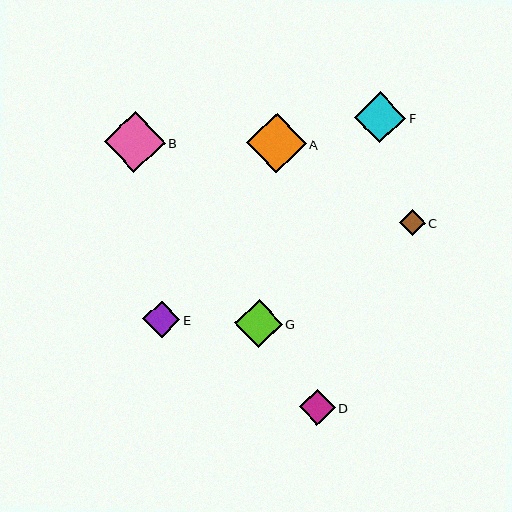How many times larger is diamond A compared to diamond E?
Diamond A is approximately 1.6 times the size of diamond E.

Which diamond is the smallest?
Diamond C is the smallest with a size of approximately 25 pixels.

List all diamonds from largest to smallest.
From largest to smallest: B, A, F, G, E, D, C.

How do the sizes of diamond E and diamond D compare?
Diamond E and diamond D are approximately the same size.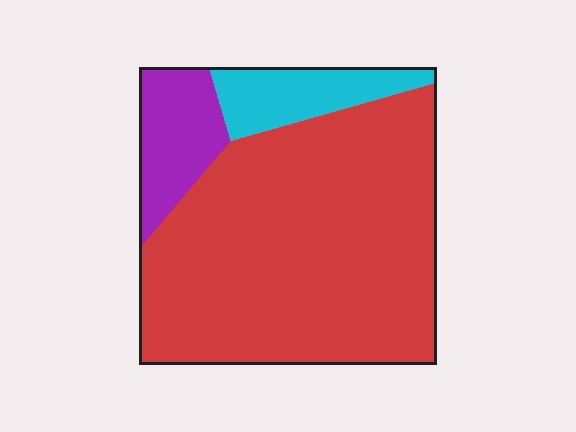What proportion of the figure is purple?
Purple takes up about one eighth (1/8) of the figure.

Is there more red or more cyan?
Red.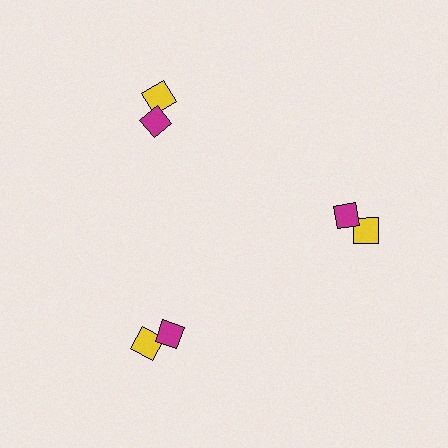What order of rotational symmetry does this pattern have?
This pattern has 3-fold rotational symmetry.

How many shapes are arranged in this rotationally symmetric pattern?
There are 6 shapes, arranged in 3 groups of 2.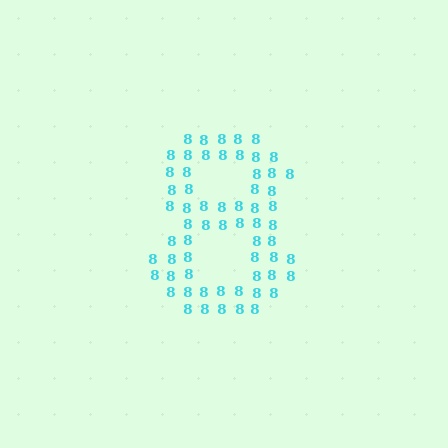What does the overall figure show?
The overall figure shows the digit 8.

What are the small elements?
The small elements are digit 8's.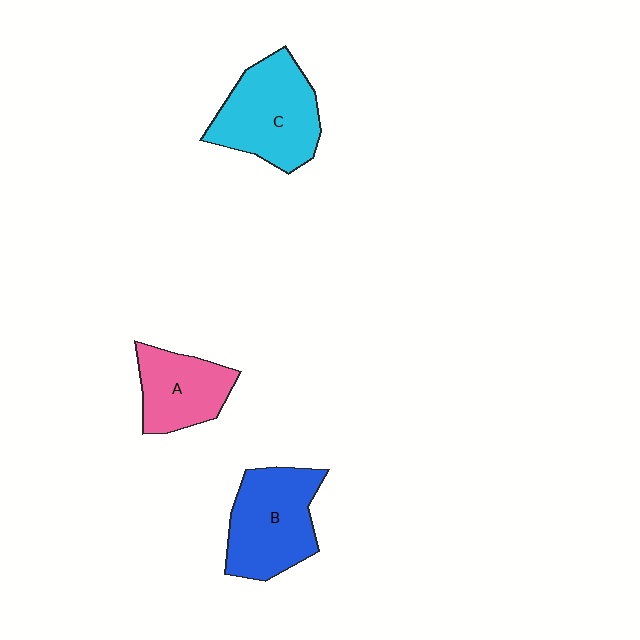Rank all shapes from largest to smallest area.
From largest to smallest: C (cyan), B (blue), A (pink).